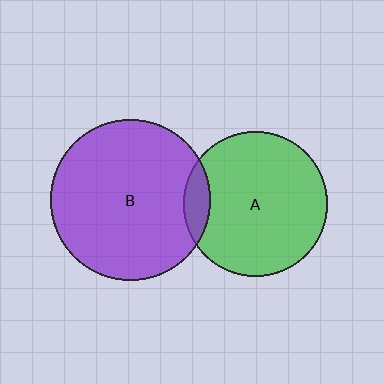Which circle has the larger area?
Circle B (purple).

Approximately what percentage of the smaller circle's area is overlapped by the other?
Approximately 10%.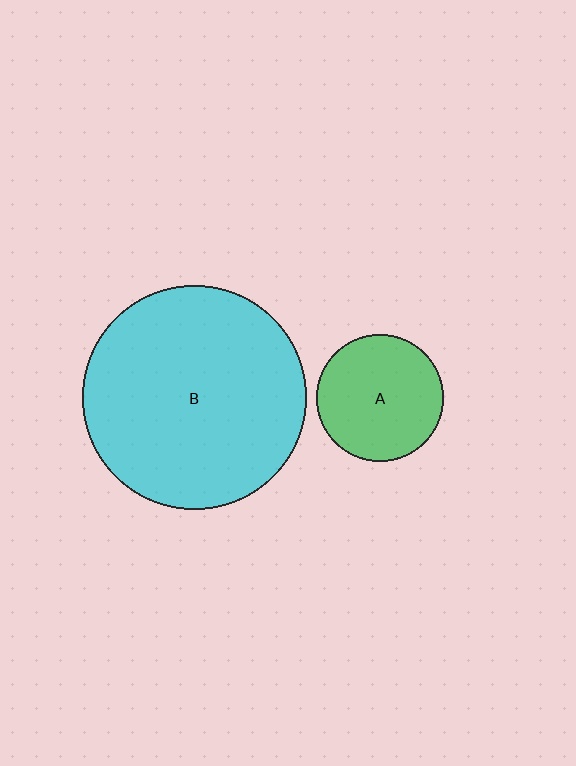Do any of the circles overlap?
No, none of the circles overlap.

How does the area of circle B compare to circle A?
Approximately 3.1 times.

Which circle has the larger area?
Circle B (cyan).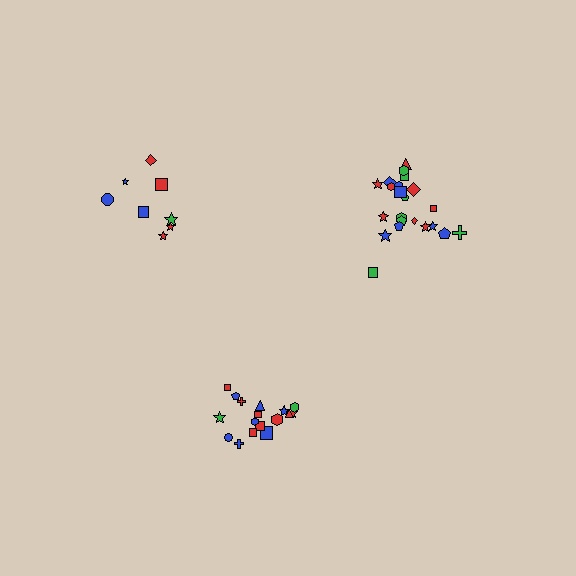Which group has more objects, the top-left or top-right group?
The top-right group.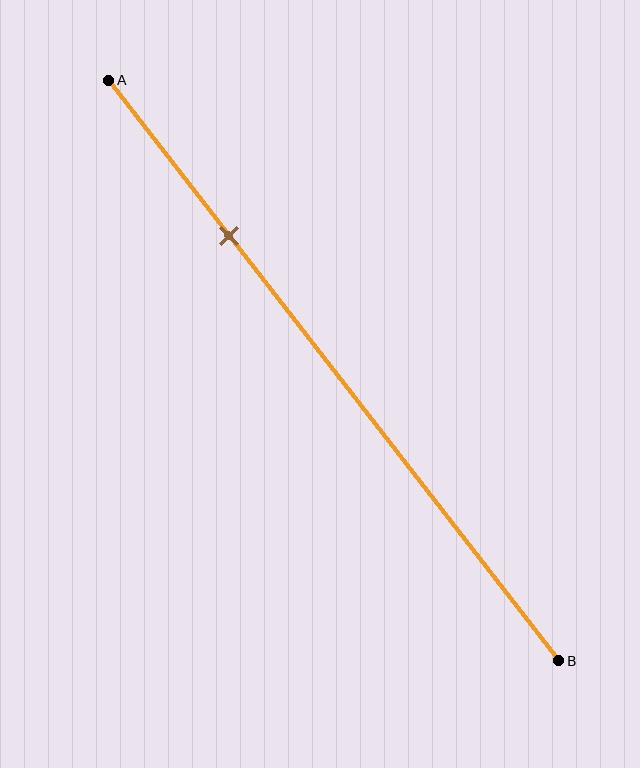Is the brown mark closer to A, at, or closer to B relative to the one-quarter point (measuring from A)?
The brown mark is approximately at the one-quarter point of segment AB.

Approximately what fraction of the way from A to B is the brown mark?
The brown mark is approximately 25% of the way from A to B.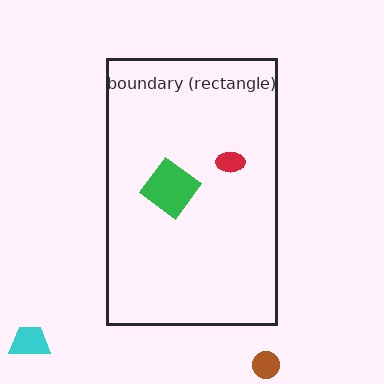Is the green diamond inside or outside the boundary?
Inside.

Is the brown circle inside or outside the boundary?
Outside.